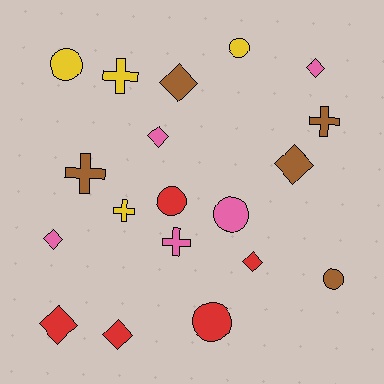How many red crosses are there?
There are no red crosses.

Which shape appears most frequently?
Diamond, with 8 objects.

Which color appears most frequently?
Brown, with 5 objects.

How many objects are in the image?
There are 19 objects.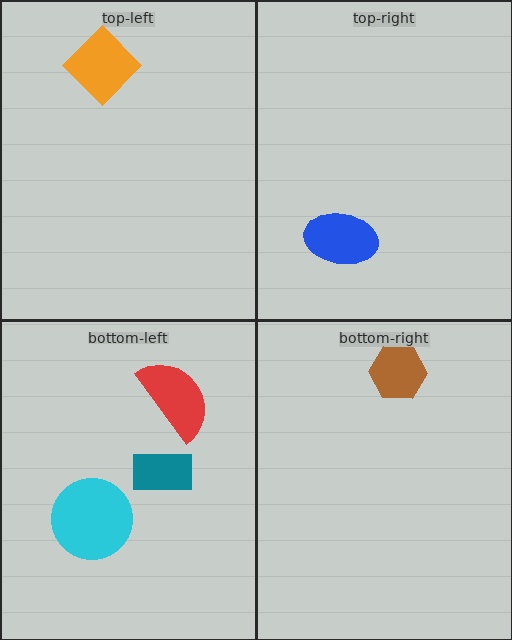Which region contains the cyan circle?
The bottom-left region.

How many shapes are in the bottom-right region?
1.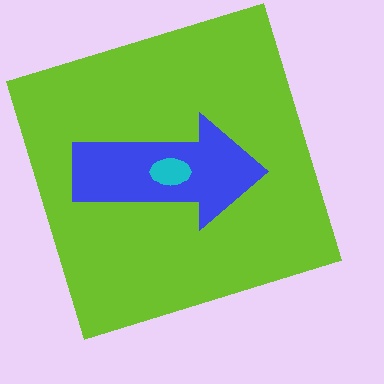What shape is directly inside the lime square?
The blue arrow.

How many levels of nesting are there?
3.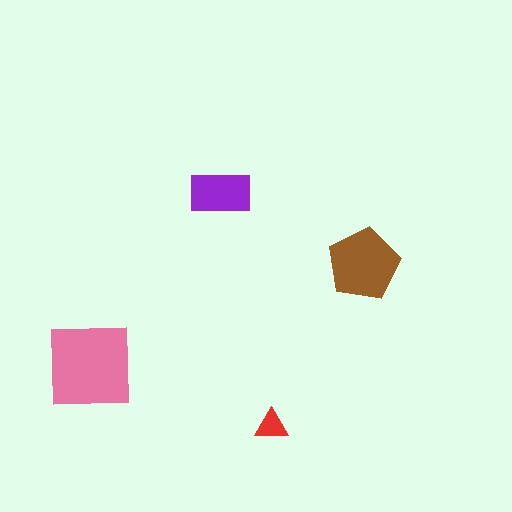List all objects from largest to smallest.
The pink square, the brown pentagon, the purple rectangle, the red triangle.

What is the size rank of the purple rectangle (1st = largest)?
3rd.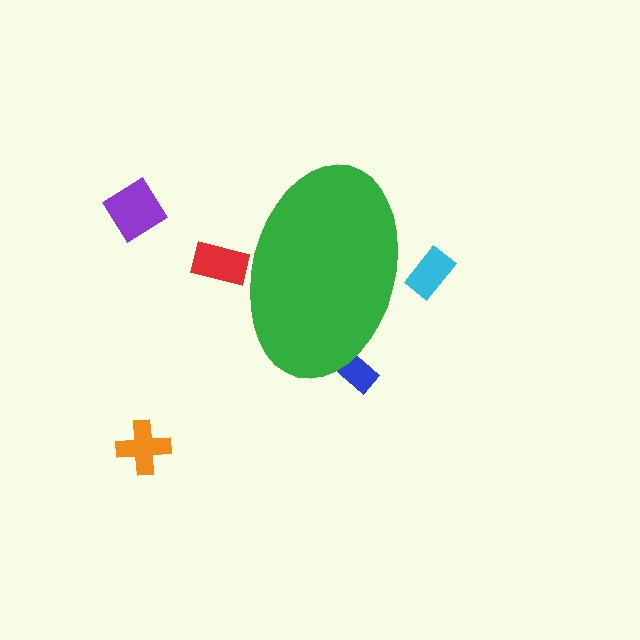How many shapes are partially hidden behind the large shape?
3 shapes are partially hidden.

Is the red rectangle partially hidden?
Yes, the red rectangle is partially hidden behind the green ellipse.